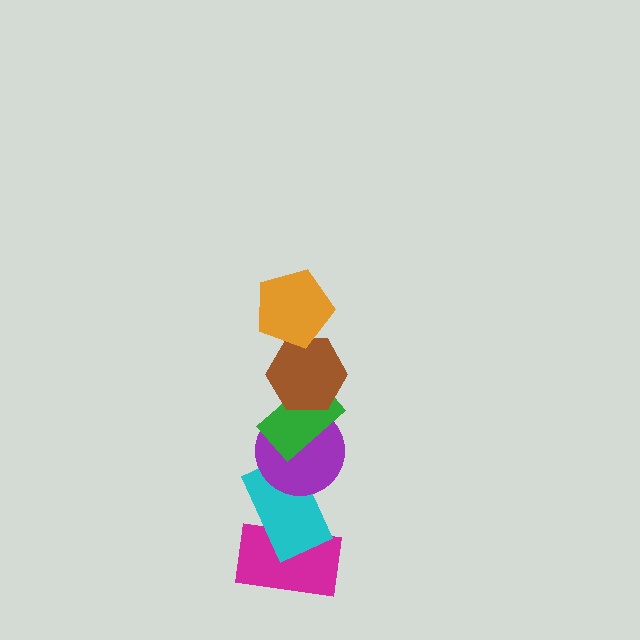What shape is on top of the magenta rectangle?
The cyan rectangle is on top of the magenta rectangle.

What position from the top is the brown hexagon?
The brown hexagon is 2nd from the top.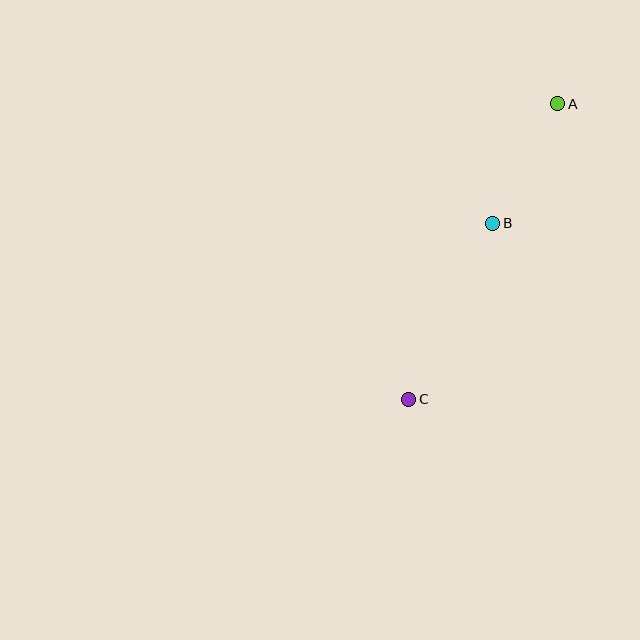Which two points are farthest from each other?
Points A and C are farthest from each other.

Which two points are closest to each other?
Points A and B are closest to each other.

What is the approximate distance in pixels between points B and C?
The distance between B and C is approximately 195 pixels.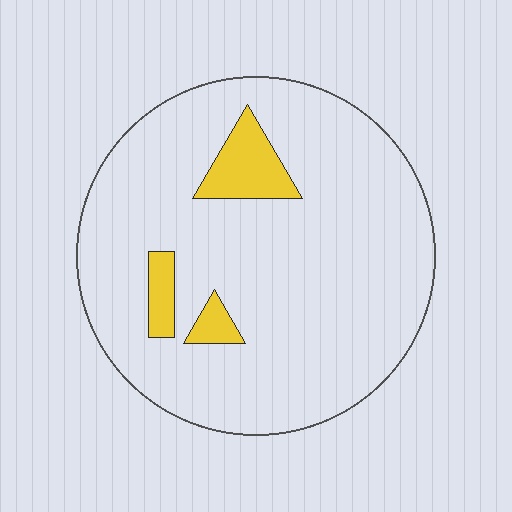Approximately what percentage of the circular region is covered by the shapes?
Approximately 10%.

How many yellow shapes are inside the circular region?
3.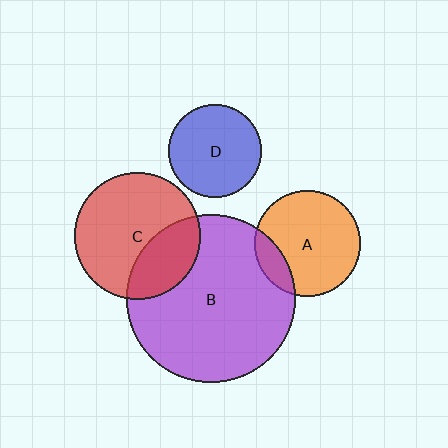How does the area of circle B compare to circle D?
Approximately 3.3 times.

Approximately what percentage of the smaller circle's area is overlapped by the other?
Approximately 15%.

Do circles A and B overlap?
Yes.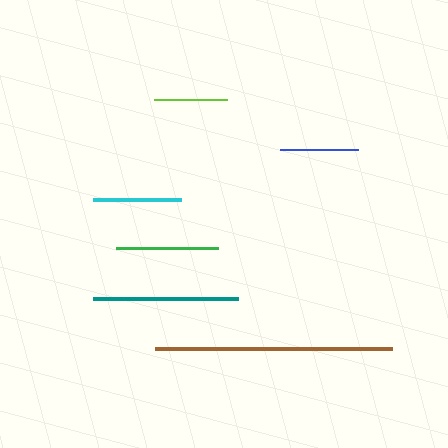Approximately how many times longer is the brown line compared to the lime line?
The brown line is approximately 3.2 times the length of the lime line.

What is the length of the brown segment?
The brown segment is approximately 236 pixels long.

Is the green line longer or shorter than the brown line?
The brown line is longer than the green line.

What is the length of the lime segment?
The lime segment is approximately 73 pixels long.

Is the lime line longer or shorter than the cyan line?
The cyan line is longer than the lime line.